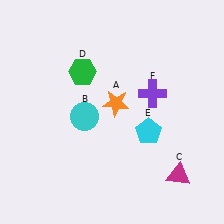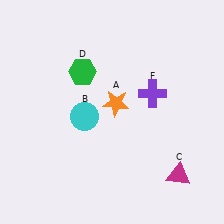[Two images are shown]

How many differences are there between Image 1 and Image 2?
There is 1 difference between the two images.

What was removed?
The cyan pentagon (E) was removed in Image 2.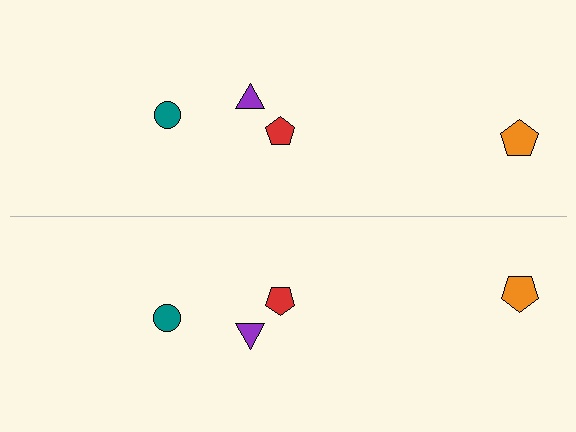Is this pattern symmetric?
Yes, this pattern has bilateral (reflection) symmetry.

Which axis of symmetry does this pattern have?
The pattern has a horizontal axis of symmetry running through the center of the image.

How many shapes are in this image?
There are 8 shapes in this image.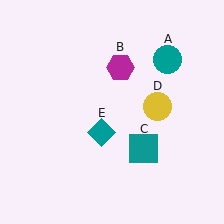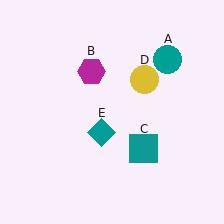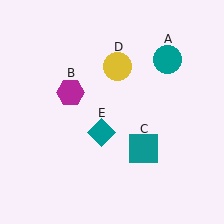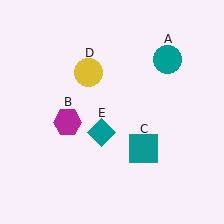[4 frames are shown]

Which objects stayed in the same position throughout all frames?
Teal circle (object A) and teal square (object C) and teal diamond (object E) remained stationary.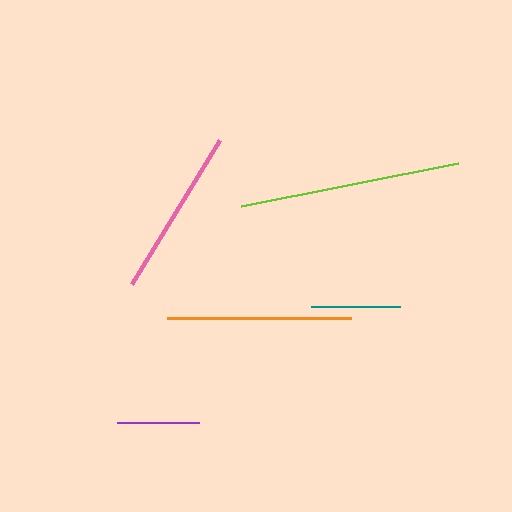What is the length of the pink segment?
The pink segment is approximately 169 pixels long.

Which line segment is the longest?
The lime line is the longest at approximately 221 pixels.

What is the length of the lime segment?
The lime segment is approximately 221 pixels long.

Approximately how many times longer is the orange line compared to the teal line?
The orange line is approximately 2.1 times the length of the teal line.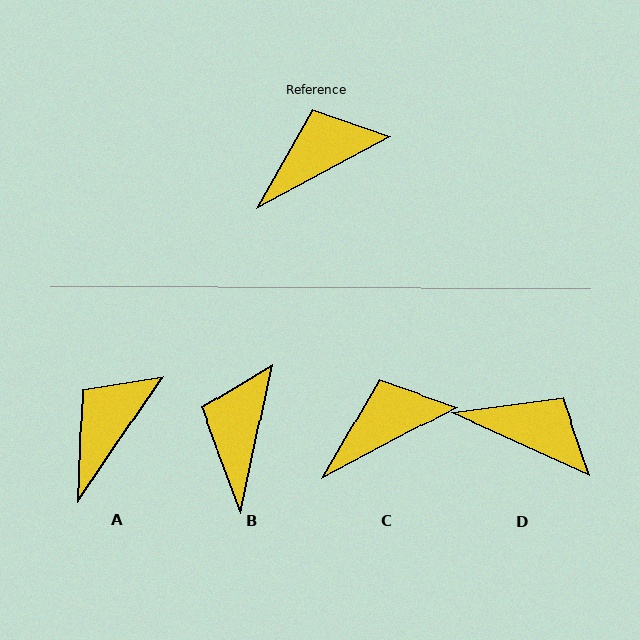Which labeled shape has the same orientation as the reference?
C.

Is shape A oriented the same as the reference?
No, it is off by about 28 degrees.